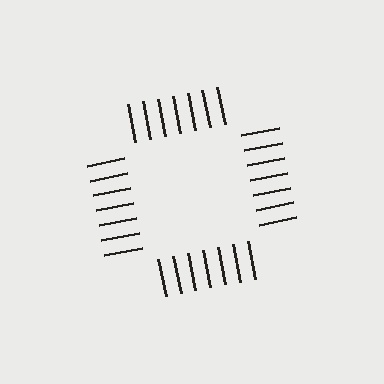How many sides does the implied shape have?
4 sides — the line-ends trace a square.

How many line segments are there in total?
28 — 7 along each of the 4 edges.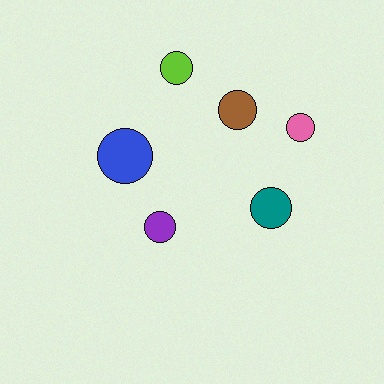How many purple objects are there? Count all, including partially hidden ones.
There is 1 purple object.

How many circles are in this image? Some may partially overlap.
There are 6 circles.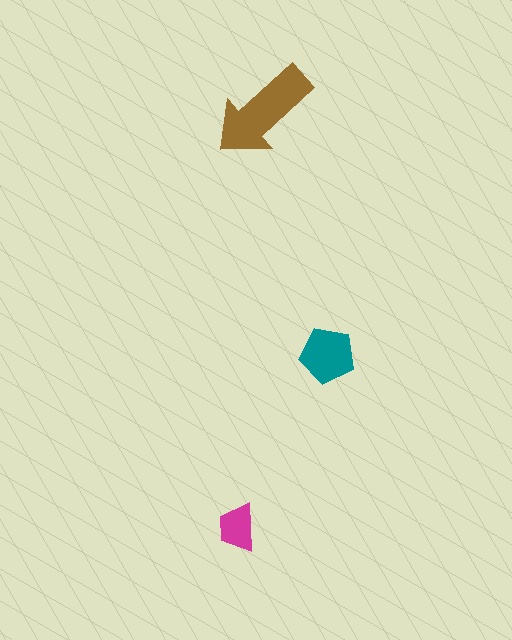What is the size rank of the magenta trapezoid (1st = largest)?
3rd.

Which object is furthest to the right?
The teal pentagon is rightmost.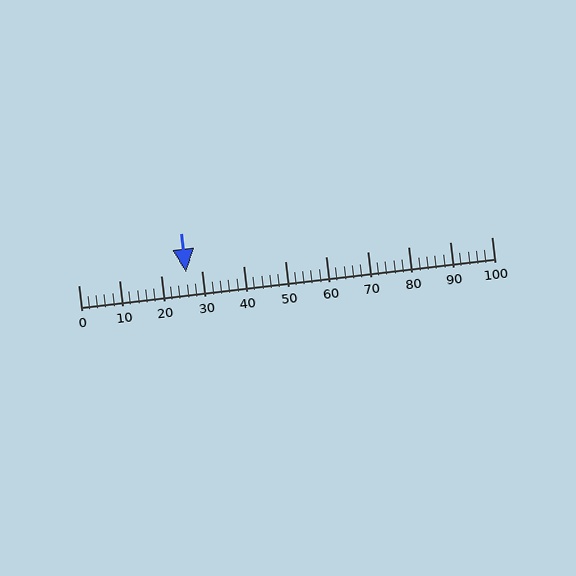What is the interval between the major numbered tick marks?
The major tick marks are spaced 10 units apart.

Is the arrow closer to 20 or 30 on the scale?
The arrow is closer to 30.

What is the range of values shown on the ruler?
The ruler shows values from 0 to 100.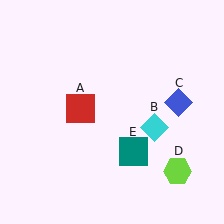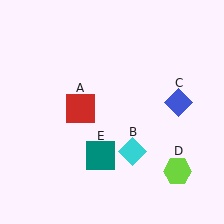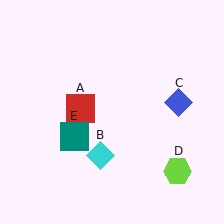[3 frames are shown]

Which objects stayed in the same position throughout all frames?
Red square (object A) and blue diamond (object C) and lime hexagon (object D) remained stationary.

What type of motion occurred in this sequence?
The cyan diamond (object B), teal square (object E) rotated clockwise around the center of the scene.